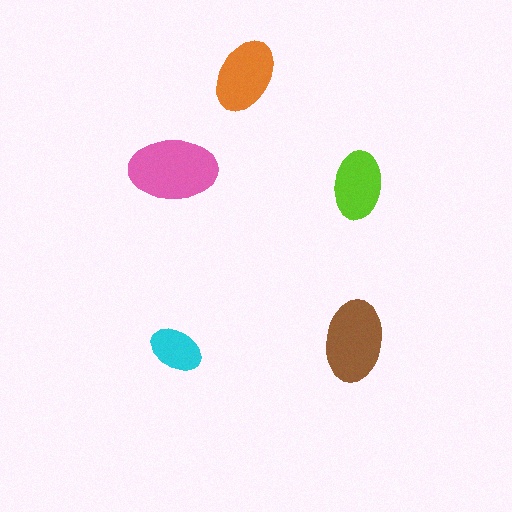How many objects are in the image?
There are 5 objects in the image.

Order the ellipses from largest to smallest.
the pink one, the brown one, the orange one, the lime one, the cyan one.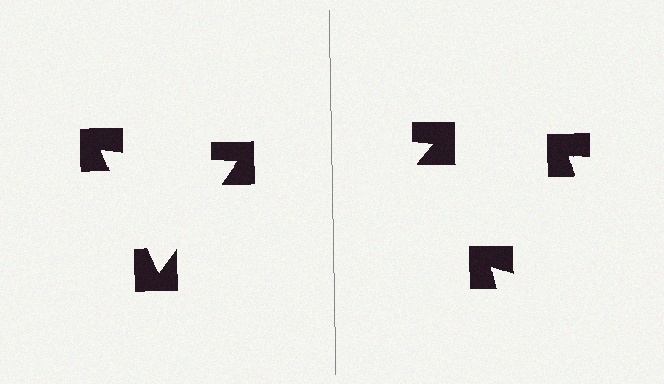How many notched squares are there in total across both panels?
6 — 3 on each side.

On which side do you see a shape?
An illusory triangle appears on the left side. On the right side the wedge cuts are rotated, so no coherent shape forms.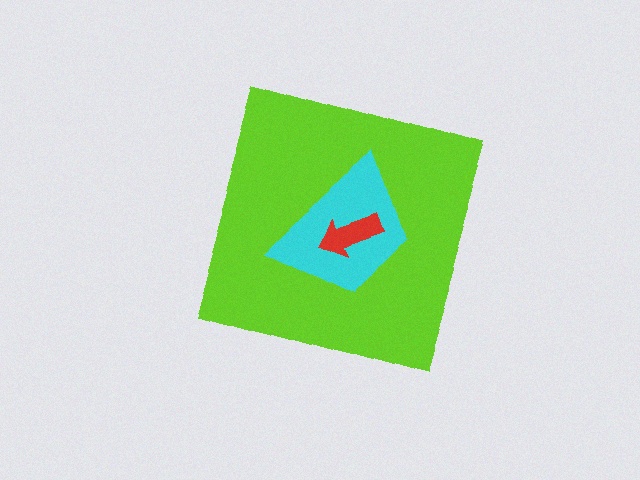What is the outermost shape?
The lime diamond.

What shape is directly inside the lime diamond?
The cyan trapezoid.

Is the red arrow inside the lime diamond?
Yes.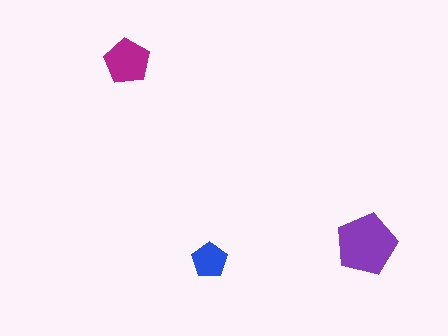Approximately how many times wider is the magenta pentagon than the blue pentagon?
About 1.5 times wider.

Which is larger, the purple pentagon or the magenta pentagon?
The purple one.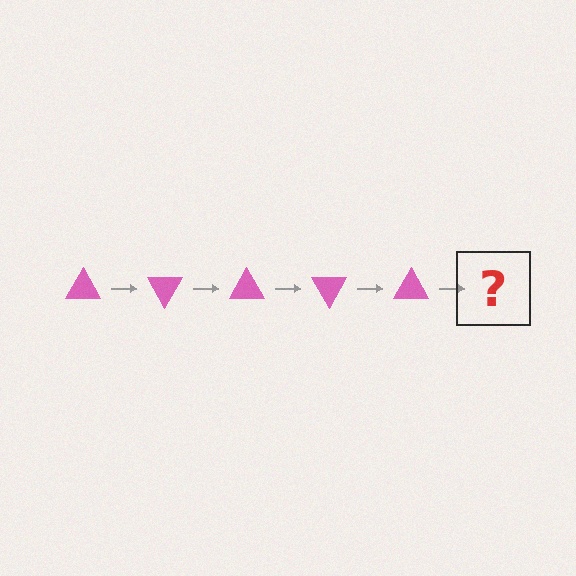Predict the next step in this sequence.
The next step is a pink triangle rotated 300 degrees.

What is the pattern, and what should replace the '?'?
The pattern is that the triangle rotates 60 degrees each step. The '?' should be a pink triangle rotated 300 degrees.